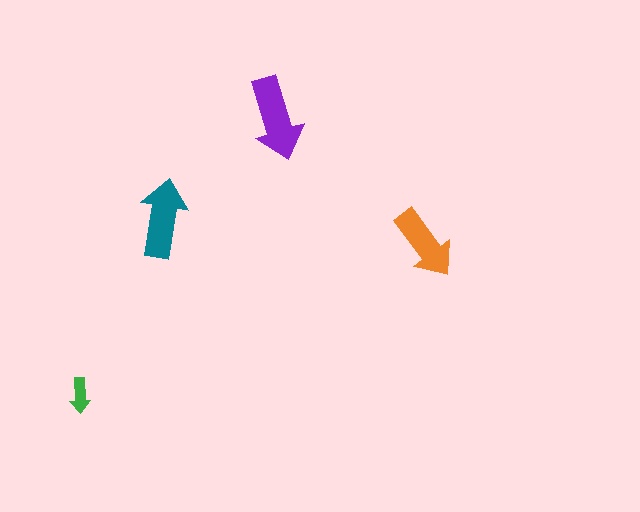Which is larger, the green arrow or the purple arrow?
The purple one.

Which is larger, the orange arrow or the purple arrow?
The purple one.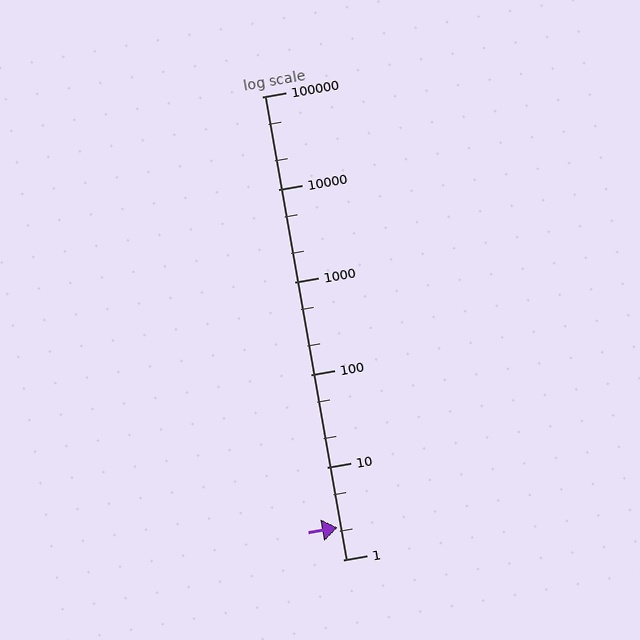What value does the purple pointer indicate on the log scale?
The pointer indicates approximately 2.2.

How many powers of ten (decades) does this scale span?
The scale spans 5 decades, from 1 to 100000.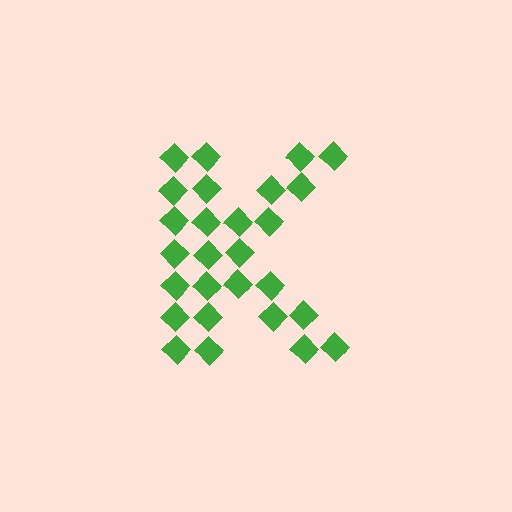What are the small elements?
The small elements are diamonds.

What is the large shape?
The large shape is the letter K.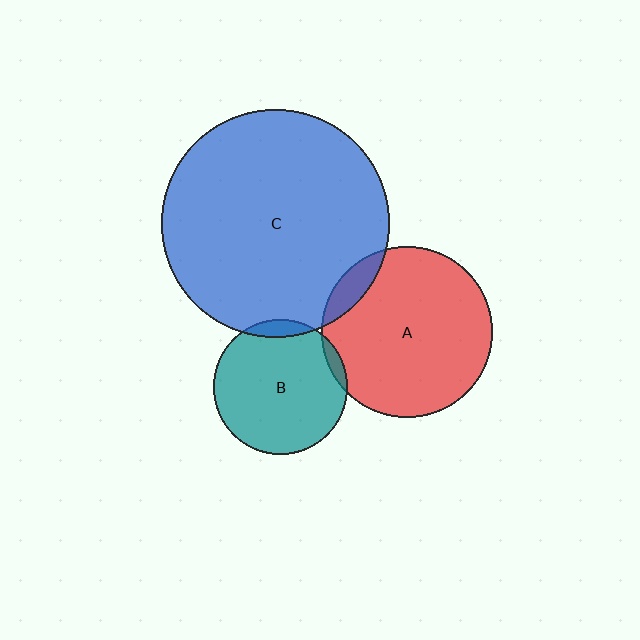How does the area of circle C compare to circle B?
Approximately 2.9 times.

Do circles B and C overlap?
Yes.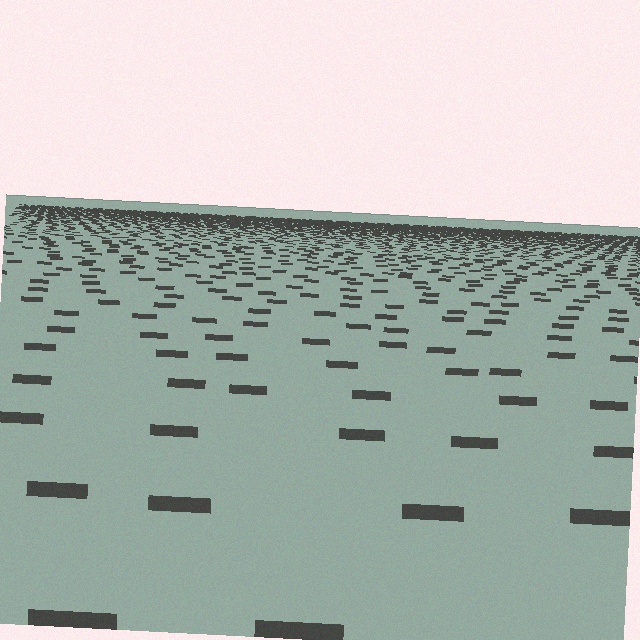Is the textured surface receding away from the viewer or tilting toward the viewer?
The surface is receding away from the viewer. Texture elements get smaller and denser toward the top.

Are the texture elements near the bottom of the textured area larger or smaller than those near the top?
Larger. Near the bottom, elements are closer to the viewer and appear at a bigger on-screen size.